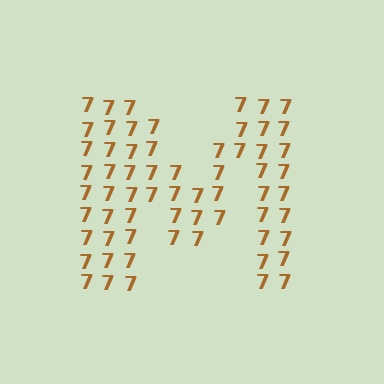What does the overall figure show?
The overall figure shows the letter M.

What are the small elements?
The small elements are digit 7's.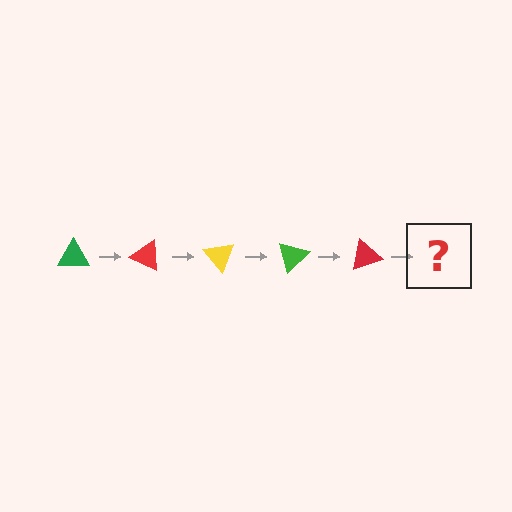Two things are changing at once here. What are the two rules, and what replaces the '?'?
The two rules are that it rotates 25 degrees each step and the color cycles through green, red, and yellow. The '?' should be a yellow triangle, rotated 125 degrees from the start.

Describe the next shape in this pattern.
It should be a yellow triangle, rotated 125 degrees from the start.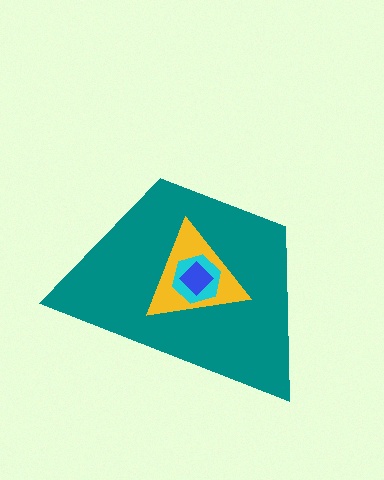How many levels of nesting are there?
4.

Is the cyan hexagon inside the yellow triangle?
Yes.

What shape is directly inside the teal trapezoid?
The yellow triangle.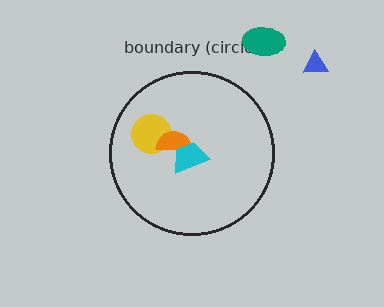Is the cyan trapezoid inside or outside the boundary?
Inside.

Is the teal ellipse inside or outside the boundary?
Outside.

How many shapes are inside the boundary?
3 inside, 2 outside.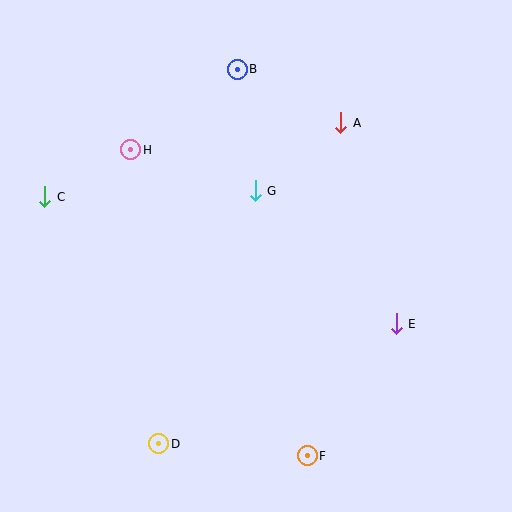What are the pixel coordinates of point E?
Point E is at (396, 324).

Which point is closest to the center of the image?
Point G at (255, 191) is closest to the center.